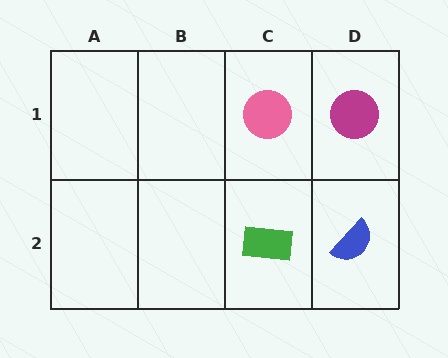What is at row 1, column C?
A pink circle.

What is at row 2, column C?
A green rectangle.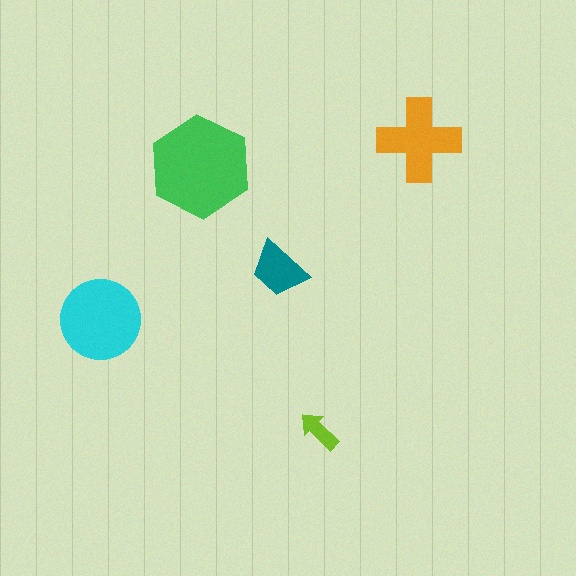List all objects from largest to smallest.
The green hexagon, the cyan circle, the orange cross, the teal trapezoid, the lime arrow.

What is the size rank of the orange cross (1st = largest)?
3rd.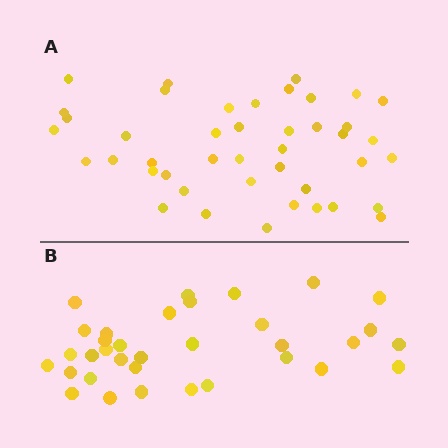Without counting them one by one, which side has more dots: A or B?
Region A (the top region) has more dots.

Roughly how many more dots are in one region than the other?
Region A has roughly 8 or so more dots than region B.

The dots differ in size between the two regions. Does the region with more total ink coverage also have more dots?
No. Region B has more total ink coverage because its dots are larger, but region A actually contains more individual dots. Total area can be misleading — the number of items is what matters here.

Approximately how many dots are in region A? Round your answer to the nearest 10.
About 40 dots. (The exact count is 43, which rounds to 40.)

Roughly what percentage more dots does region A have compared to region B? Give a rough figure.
About 25% more.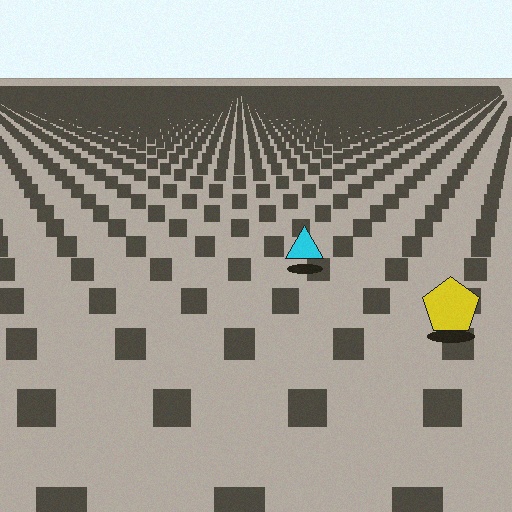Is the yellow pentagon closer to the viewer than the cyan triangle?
Yes. The yellow pentagon is closer — you can tell from the texture gradient: the ground texture is coarser near it.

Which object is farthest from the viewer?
The cyan triangle is farthest from the viewer. It appears smaller and the ground texture around it is denser.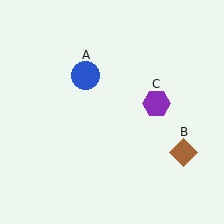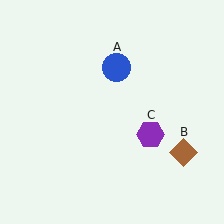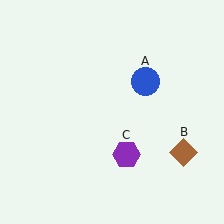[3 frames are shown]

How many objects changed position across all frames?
2 objects changed position: blue circle (object A), purple hexagon (object C).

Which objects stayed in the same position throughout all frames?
Brown diamond (object B) remained stationary.